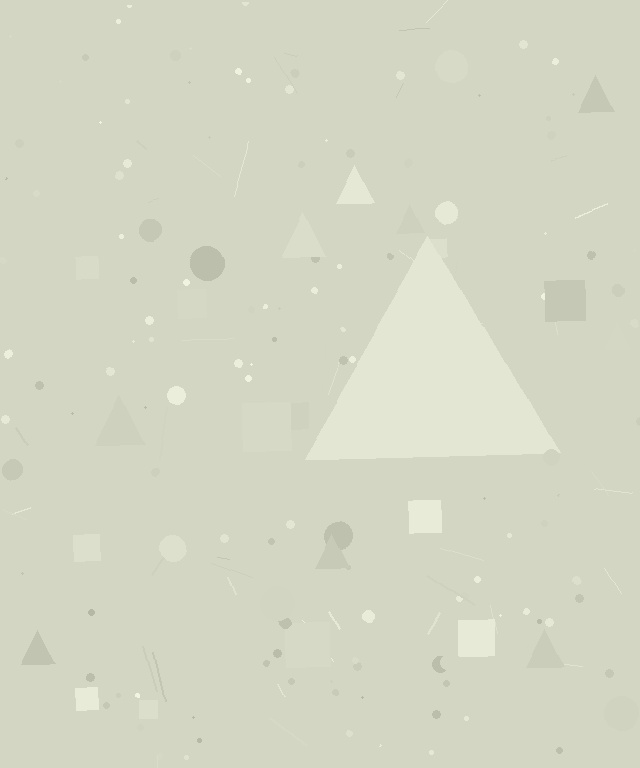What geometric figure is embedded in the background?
A triangle is embedded in the background.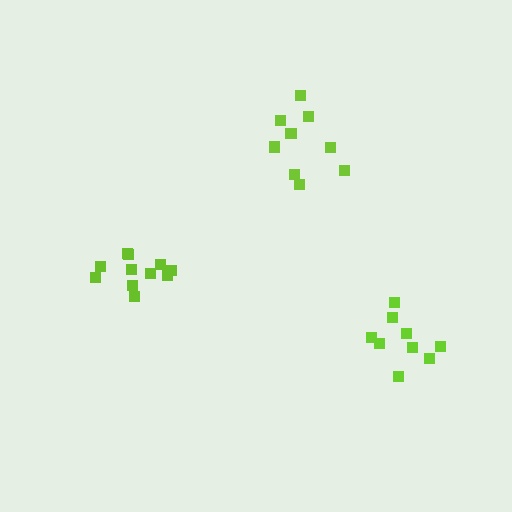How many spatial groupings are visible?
There are 3 spatial groupings.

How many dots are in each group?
Group 1: 11 dots, Group 2: 9 dots, Group 3: 9 dots (29 total).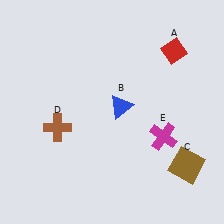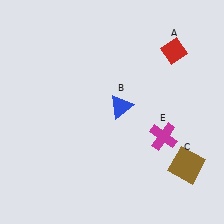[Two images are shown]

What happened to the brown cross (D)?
The brown cross (D) was removed in Image 2. It was in the bottom-left area of Image 1.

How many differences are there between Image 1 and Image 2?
There is 1 difference between the two images.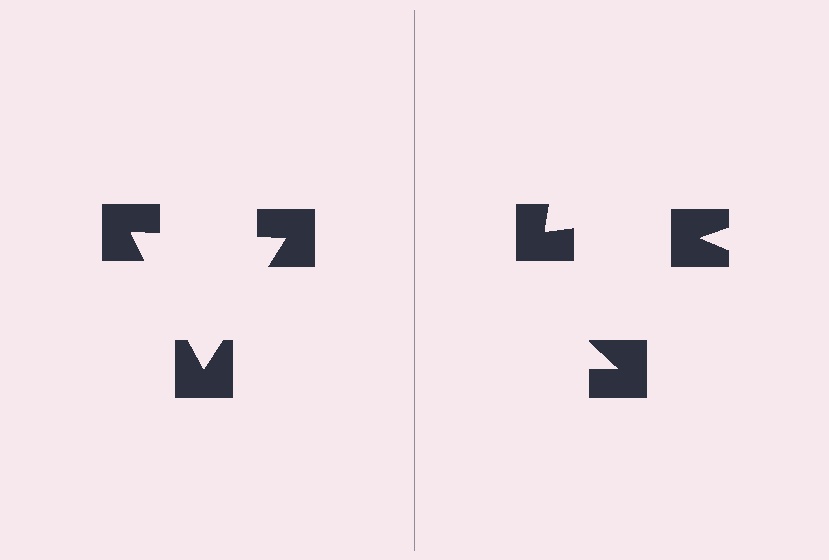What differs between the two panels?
The notched squares are positioned identically on both sides; only the wedge orientations differ. On the left they align to a triangle; on the right they are misaligned.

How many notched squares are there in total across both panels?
6 — 3 on each side.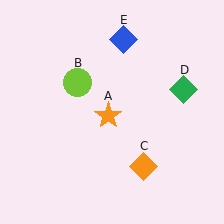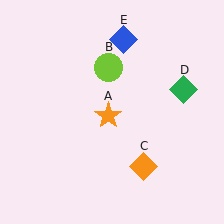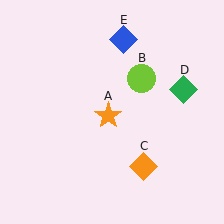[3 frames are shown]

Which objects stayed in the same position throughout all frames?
Orange star (object A) and orange diamond (object C) and green diamond (object D) and blue diamond (object E) remained stationary.